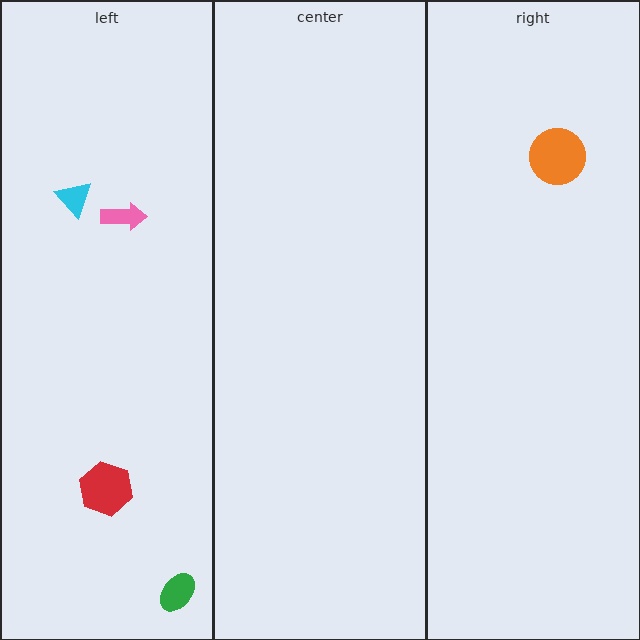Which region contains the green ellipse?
The left region.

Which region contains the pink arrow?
The left region.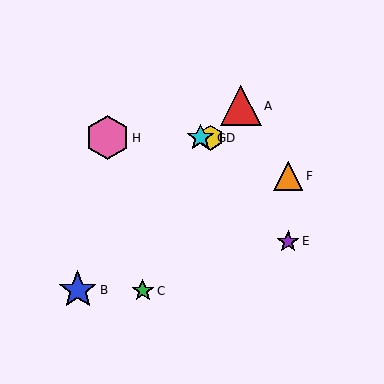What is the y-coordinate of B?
Object B is at y≈290.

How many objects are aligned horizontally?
3 objects (D, G, H) are aligned horizontally.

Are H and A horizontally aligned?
No, H is at y≈138 and A is at y≈106.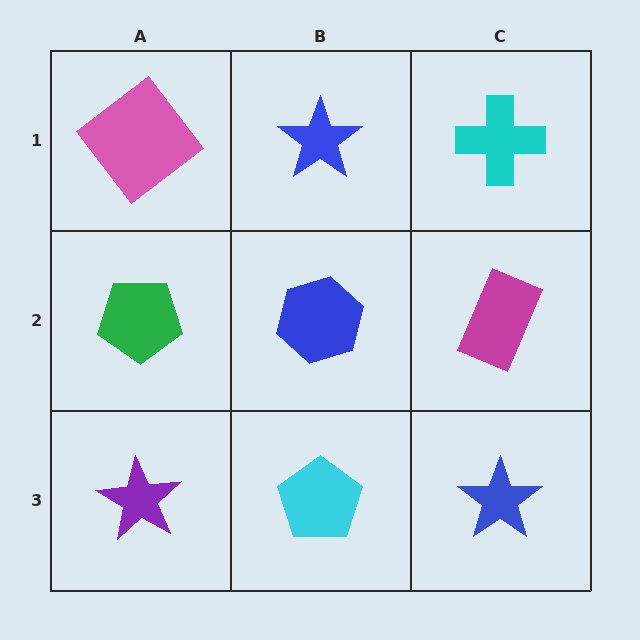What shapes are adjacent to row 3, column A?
A green pentagon (row 2, column A), a cyan pentagon (row 3, column B).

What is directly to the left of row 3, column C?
A cyan pentagon.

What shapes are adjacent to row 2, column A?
A pink diamond (row 1, column A), a purple star (row 3, column A), a blue hexagon (row 2, column B).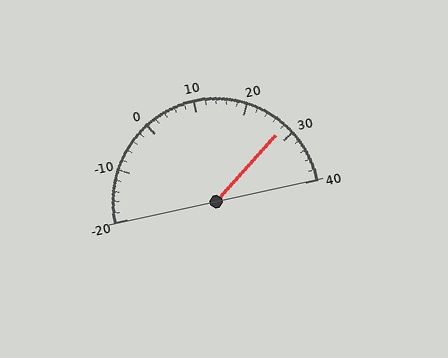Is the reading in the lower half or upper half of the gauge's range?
The reading is in the upper half of the range (-20 to 40).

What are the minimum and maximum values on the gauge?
The gauge ranges from -20 to 40.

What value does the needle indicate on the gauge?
The needle indicates approximately 28.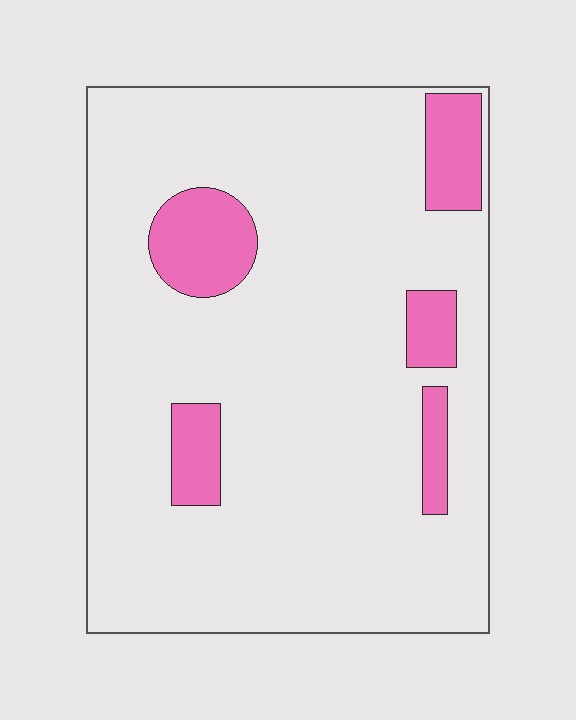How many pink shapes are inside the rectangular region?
5.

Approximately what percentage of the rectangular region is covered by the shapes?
Approximately 15%.